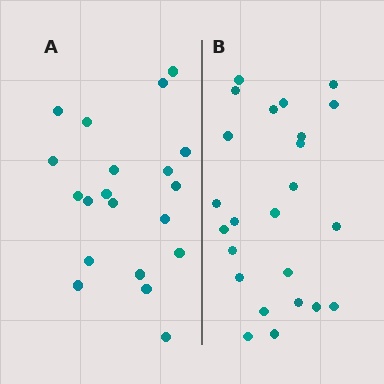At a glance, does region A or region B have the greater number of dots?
Region B (the right region) has more dots.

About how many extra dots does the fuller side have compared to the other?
Region B has about 4 more dots than region A.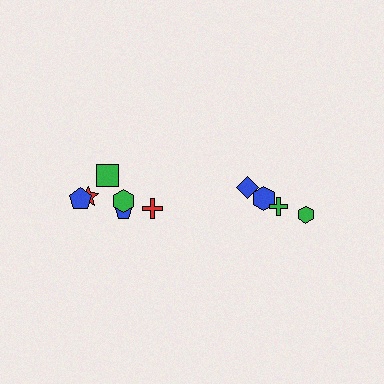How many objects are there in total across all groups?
There are 10 objects.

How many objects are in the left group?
There are 6 objects.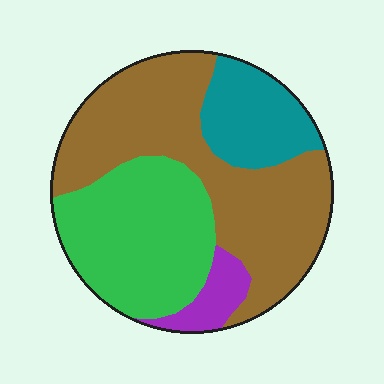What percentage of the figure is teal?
Teal takes up about one sixth (1/6) of the figure.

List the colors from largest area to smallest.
From largest to smallest: brown, green, teal, purple.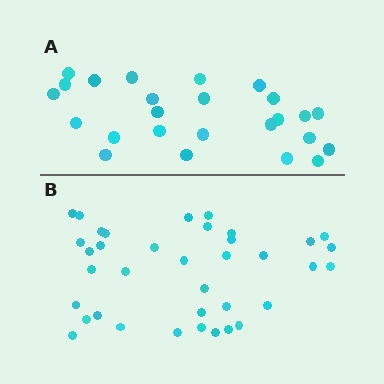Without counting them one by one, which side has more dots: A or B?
Region B (the bottom region) has more dots.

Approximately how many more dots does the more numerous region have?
Region B has roughly 12 or so more dots than region A.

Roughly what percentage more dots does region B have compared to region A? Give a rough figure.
About 50% more.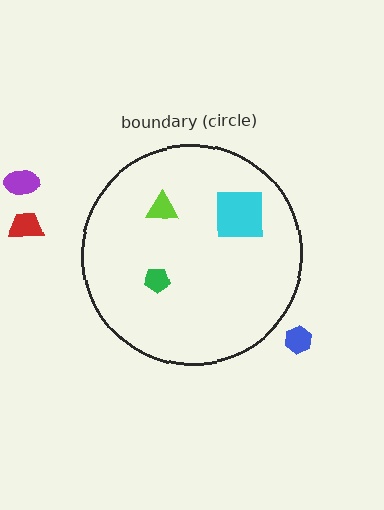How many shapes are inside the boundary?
3 inside, 3 outside.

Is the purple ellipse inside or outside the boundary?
Outside.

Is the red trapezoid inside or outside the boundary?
Outside.